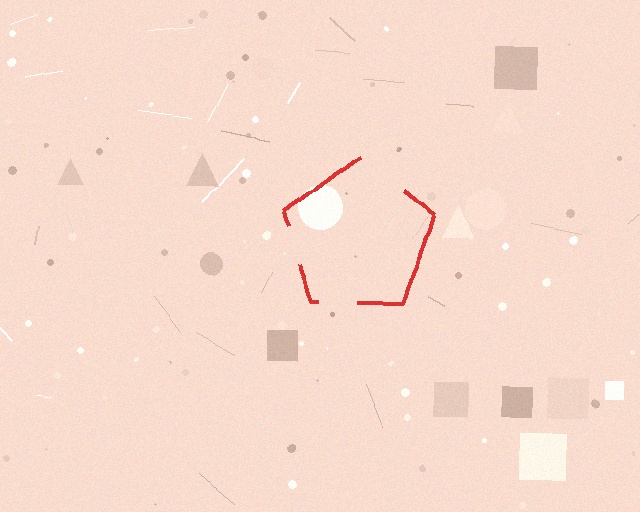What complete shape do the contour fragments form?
The contour fragments form a pentagon.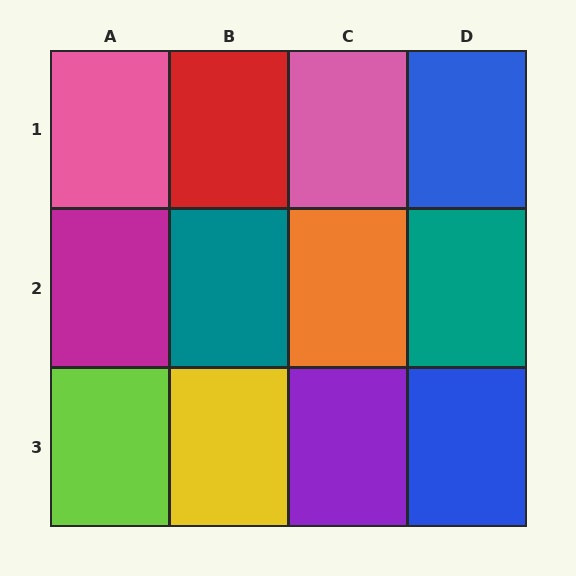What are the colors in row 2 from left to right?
Magenta, teal, orange, teal.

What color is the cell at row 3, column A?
Lime.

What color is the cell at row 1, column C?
Pink.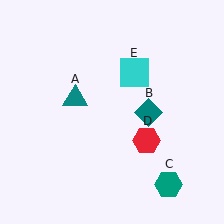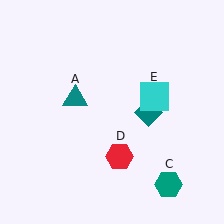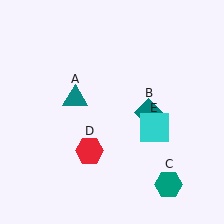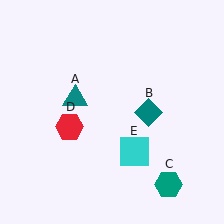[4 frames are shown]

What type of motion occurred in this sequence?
The red hexagon (object D), cyan square (object E) rotated clockwise around the center of the scene.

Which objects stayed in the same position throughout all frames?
Teal triangle (object A) and teal diamond (object B) and teal hexagon (object C) remained stationary.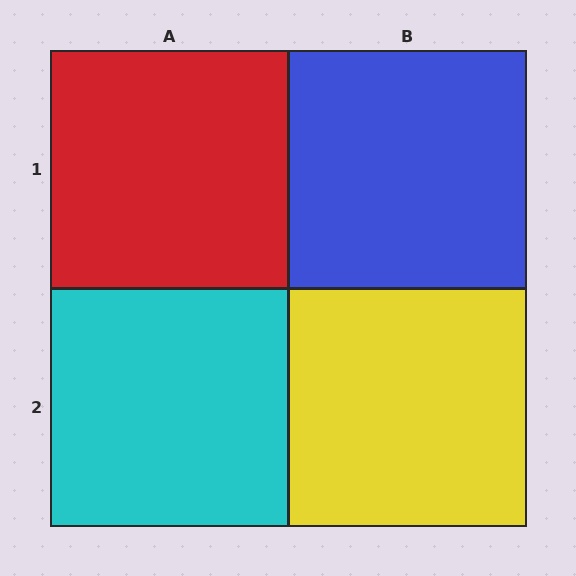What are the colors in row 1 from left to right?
Red, blue.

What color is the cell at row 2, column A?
Cyan.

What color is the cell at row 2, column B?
Yellow.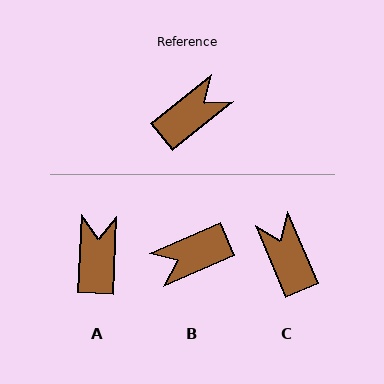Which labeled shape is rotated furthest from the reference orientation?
B, about 165 degrees away.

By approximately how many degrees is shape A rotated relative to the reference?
Approximately 48 degrees counter-clockwise.